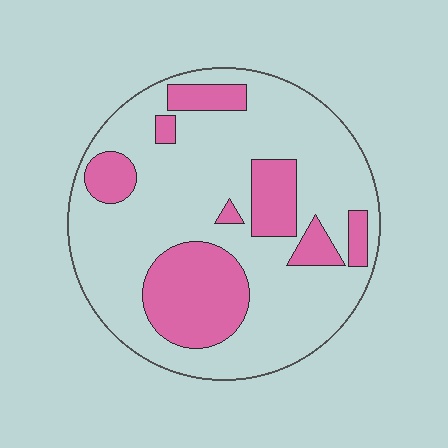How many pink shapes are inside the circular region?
8.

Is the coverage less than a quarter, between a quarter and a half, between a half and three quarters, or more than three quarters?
Between a quarter and a half.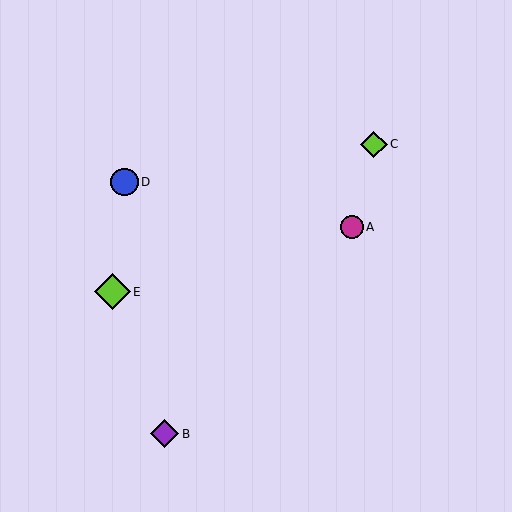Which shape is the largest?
The lime diamond (labeled E) is the largest.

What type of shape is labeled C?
Shape C is a lime diamond.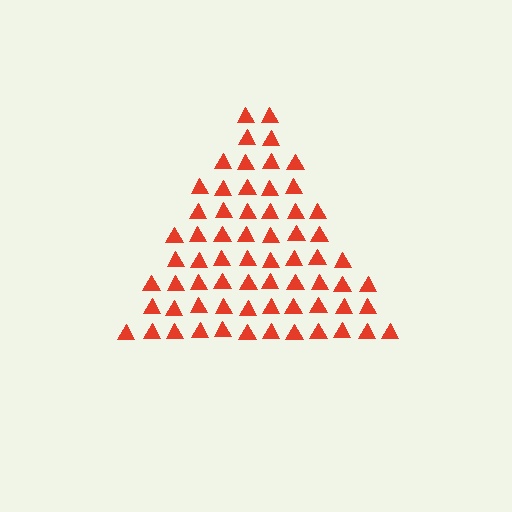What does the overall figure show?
The overall figure shows a triangle.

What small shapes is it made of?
It is made of small triangles.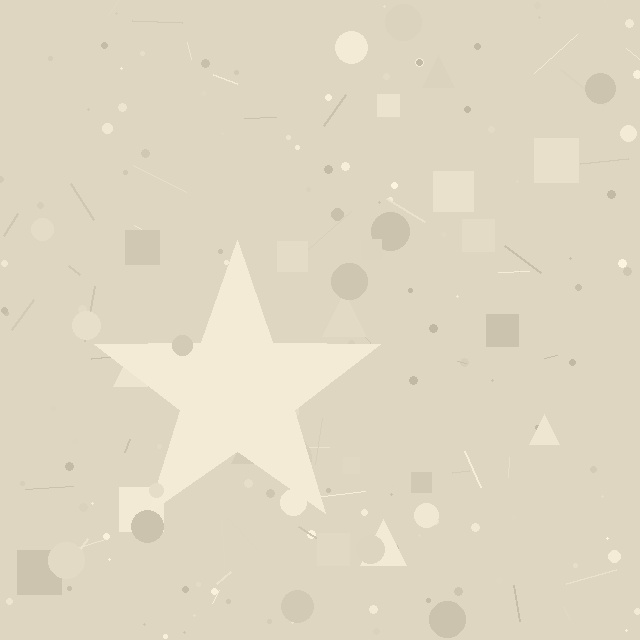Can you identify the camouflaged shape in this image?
The camouflaged shape is a star.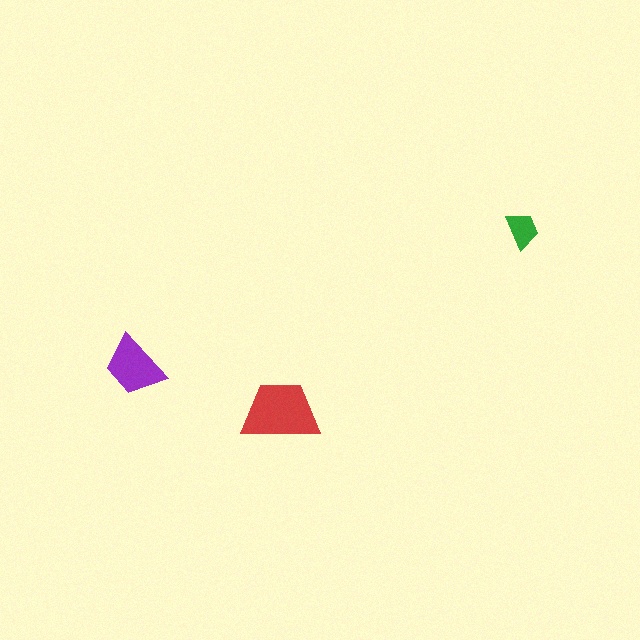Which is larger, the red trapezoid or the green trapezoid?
The red one.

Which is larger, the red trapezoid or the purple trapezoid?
The red one.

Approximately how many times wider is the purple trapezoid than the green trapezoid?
About 1.5 times wider.